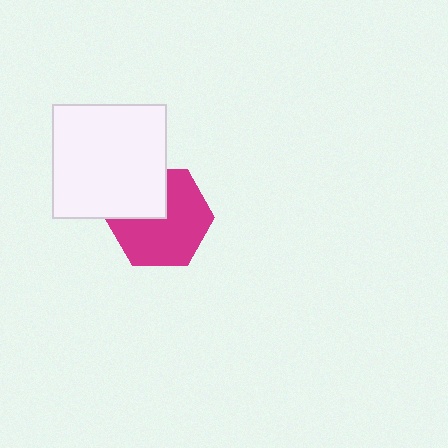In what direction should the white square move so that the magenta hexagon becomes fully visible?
The white square should move toward the upper-left. That is the shortest direction to clear the overlap and leave the magenta hexagon fully visible.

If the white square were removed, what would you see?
You would see the complete magenta hexagon.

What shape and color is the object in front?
The object in front is a white square.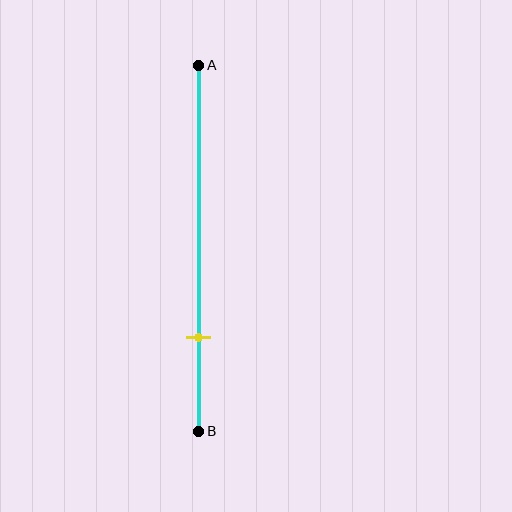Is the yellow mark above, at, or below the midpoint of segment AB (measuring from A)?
The yellow mark is below the midpoint of segment AB.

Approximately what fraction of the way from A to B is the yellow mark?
The yellow mark is approximately 75% of the way from A to B.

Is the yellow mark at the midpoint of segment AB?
No, the mark is at about 75% from A, not at the 50% midpoint.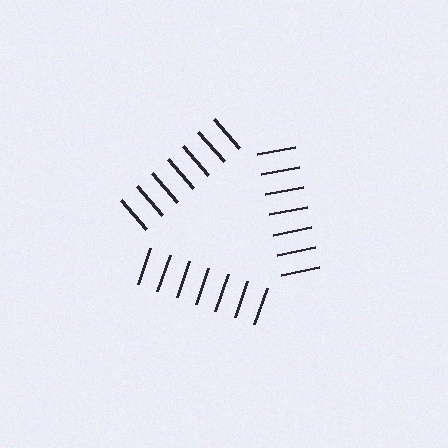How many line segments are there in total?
21 — 7 along each of the 3 edges.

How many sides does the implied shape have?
3 sides — the line-ends trace a triangle.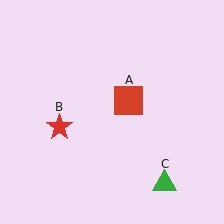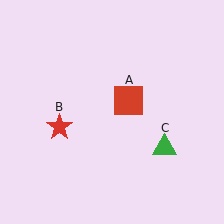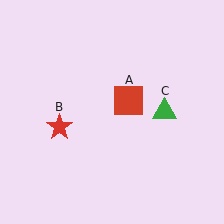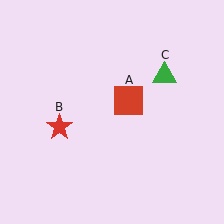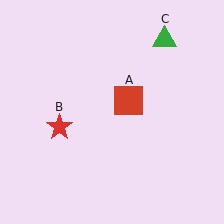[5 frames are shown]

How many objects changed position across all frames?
1 object changed position: green triangle (object C).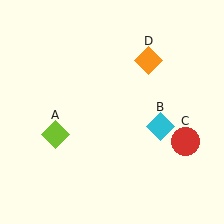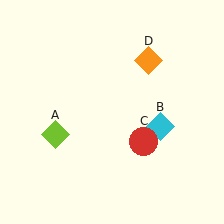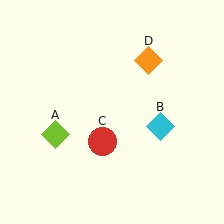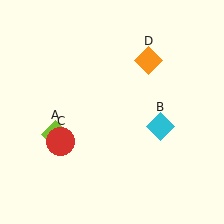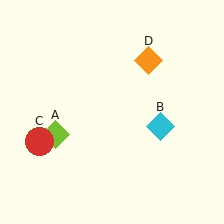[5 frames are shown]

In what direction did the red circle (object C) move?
The red circle (object C) moved left.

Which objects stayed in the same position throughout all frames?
Lime diamond (object A) and cyan diamond (object B) and orange diamond (object D) remained stationary.